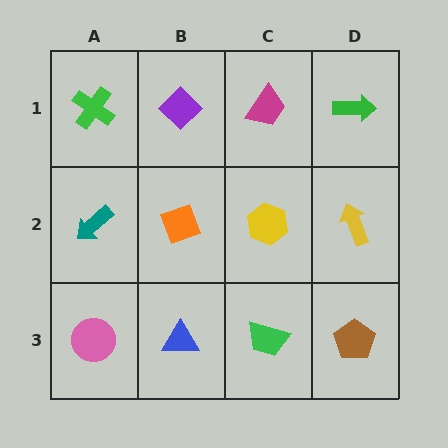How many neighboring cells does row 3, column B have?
3.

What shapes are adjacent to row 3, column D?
A yellow arrow (row 2, column D), a green trapezoid (row 3, column C).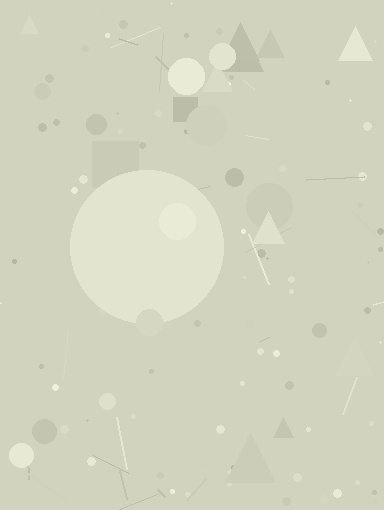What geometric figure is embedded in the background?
A circle is embedded in the background.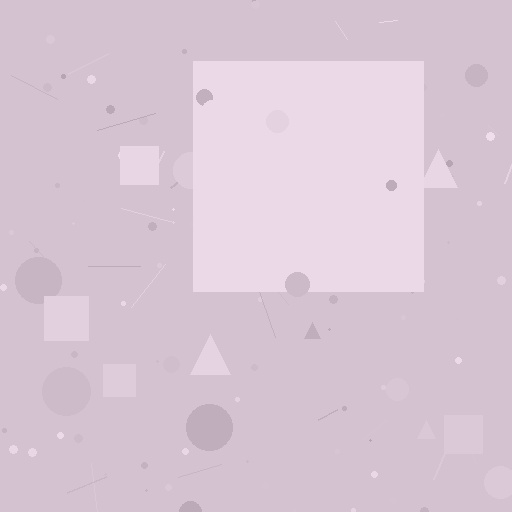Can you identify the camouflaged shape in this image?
The camouflaged shape is a square.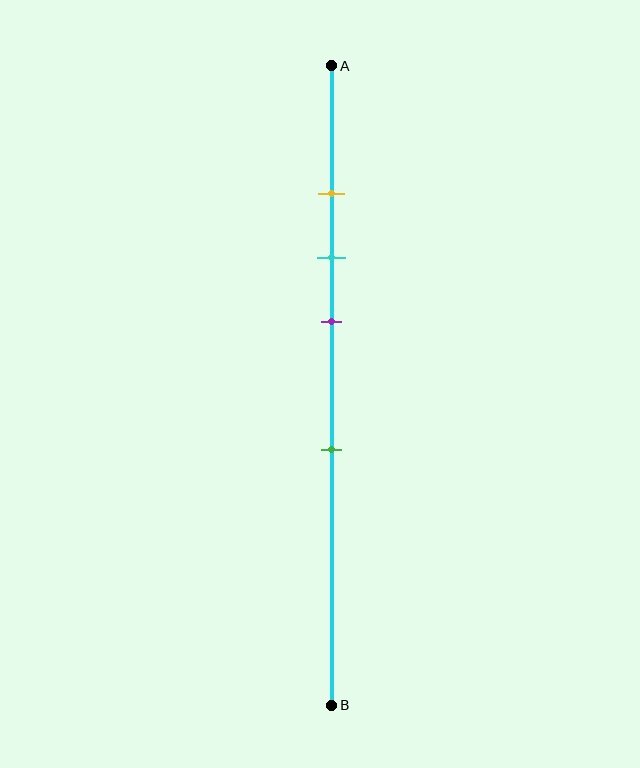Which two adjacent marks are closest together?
The yellow and cyan marks are the closest adjacent pair.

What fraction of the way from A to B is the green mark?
The green mark is approximately 60% (0.6) of the way from A to B.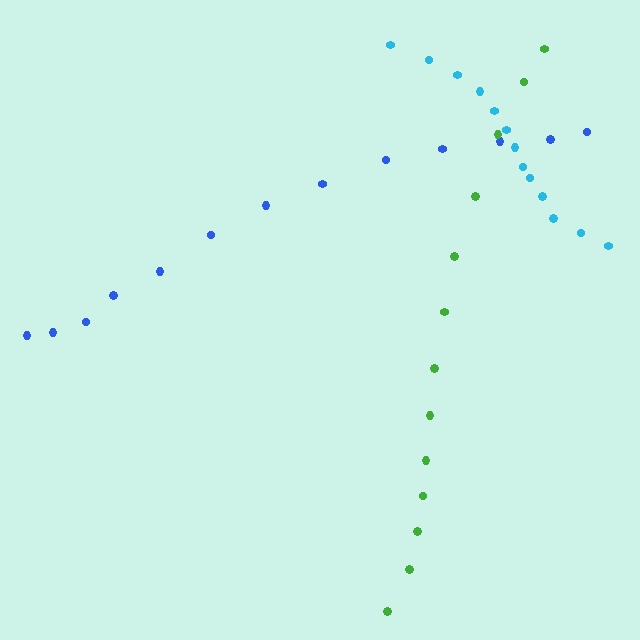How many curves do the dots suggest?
There are 3 distinct paths.